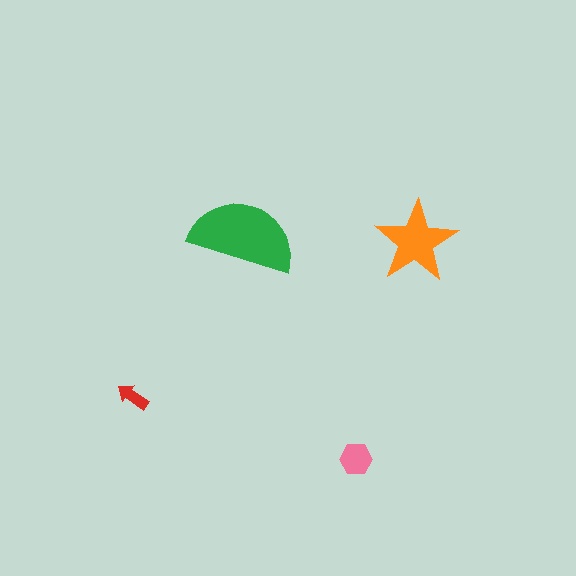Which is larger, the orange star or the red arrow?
The orange star.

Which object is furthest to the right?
The orange star is rightmost.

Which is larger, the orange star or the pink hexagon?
The orange star.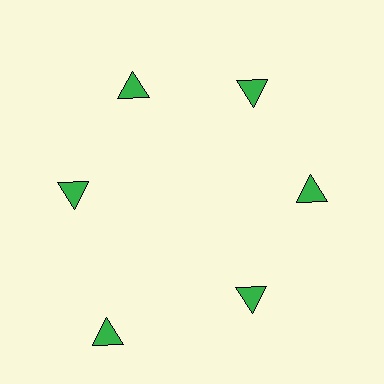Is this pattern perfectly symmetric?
No. The 6 green triangles are arranged in a ring, but one element near the 7 o'clock position is pushed outward from the center, breaking the 6-fold rotational symmetry.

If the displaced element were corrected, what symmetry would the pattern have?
It would have 6-fold rotational symmetry — the pattern would map onto itself every 60 degrees.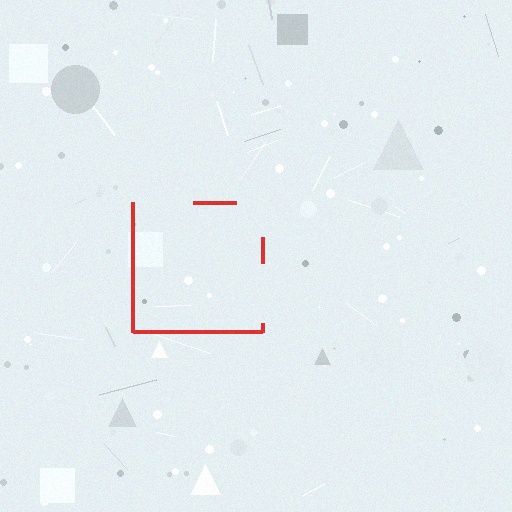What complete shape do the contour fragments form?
The contour fragments form a square.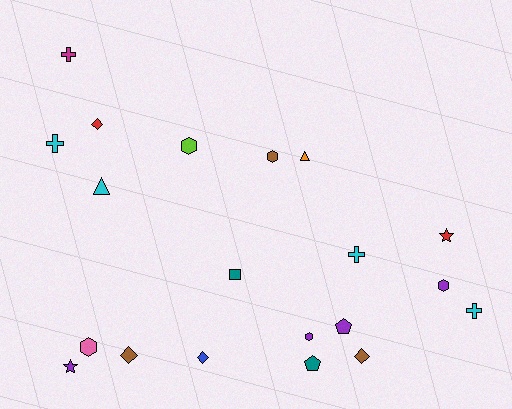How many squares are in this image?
There is 1 square.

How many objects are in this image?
There are 20 objects.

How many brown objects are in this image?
There are 3 brown objects.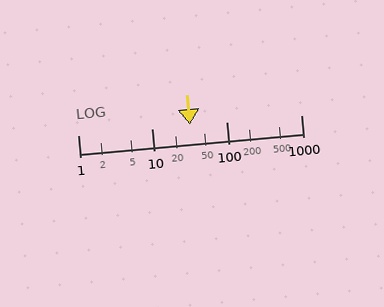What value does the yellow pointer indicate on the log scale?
The pointer indicates approximately 32.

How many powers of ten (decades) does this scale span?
The scale spans 3 decades, from 1 to 1000.